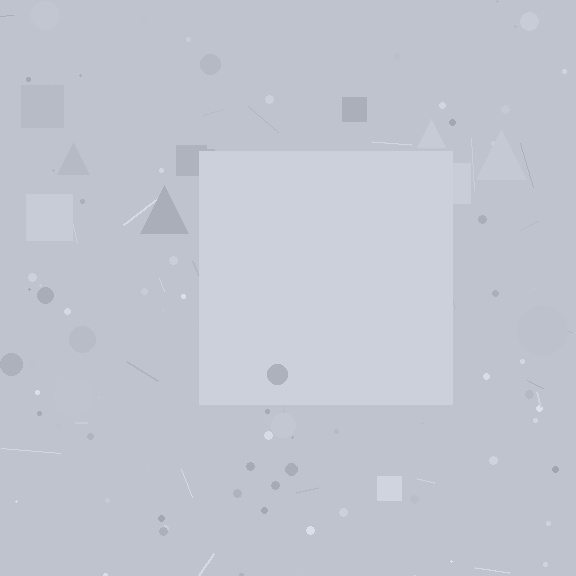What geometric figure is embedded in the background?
A square is embedded in the background.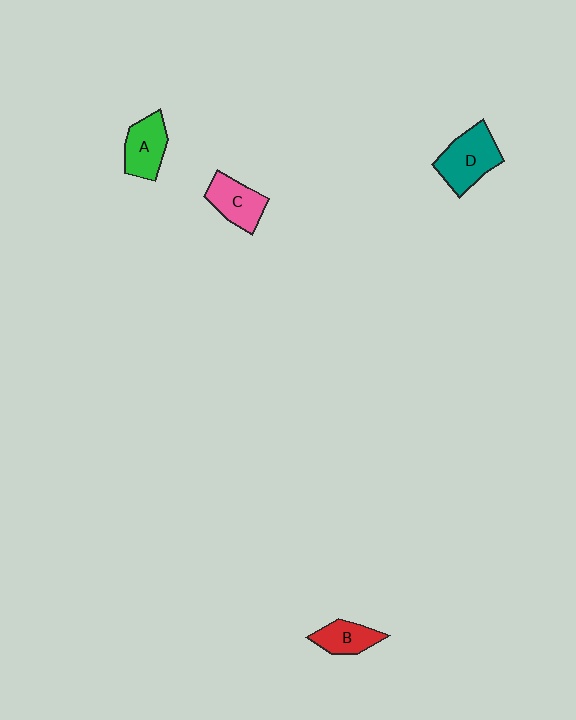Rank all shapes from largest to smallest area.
From largest to smallest: D (teal), A (green), C (pink), B (red).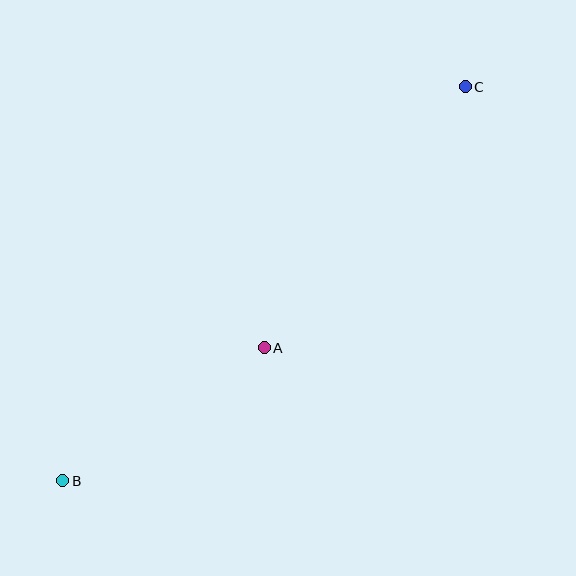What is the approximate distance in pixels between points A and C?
The distance between A and C is approximately 329 pixels.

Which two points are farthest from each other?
Points B and C are farthest from each other.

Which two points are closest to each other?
Points A and B are closest to each other.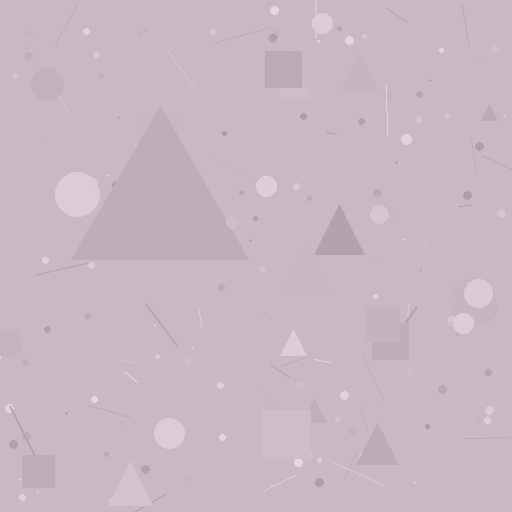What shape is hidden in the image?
A triangle is hidden in the image.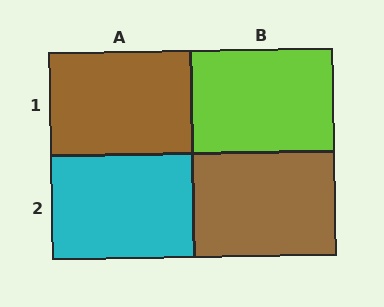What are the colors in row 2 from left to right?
Cyan, brown.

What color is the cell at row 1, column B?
Lime.